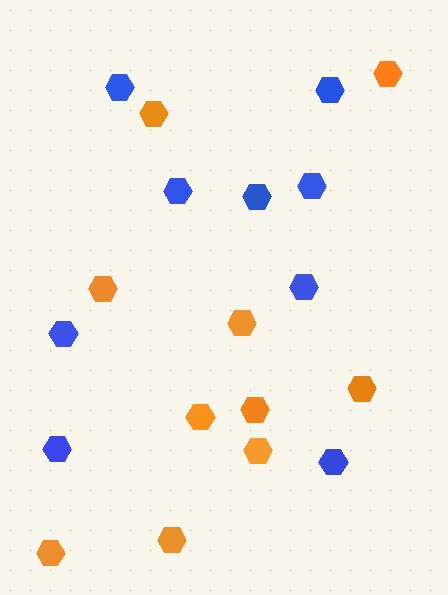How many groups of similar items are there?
There are 2 groups: one group of blue hexagons (9) and one group of orange hexagons (10).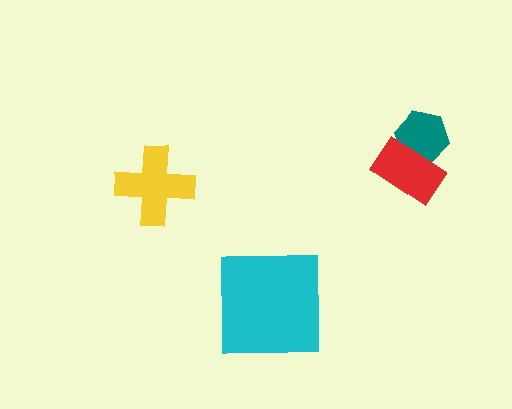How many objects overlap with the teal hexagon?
1 object overlaps with the teal hexagon.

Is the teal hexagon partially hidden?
Yes, it is partially covered by another shape.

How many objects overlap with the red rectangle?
1 object overlaps with the red rectangle.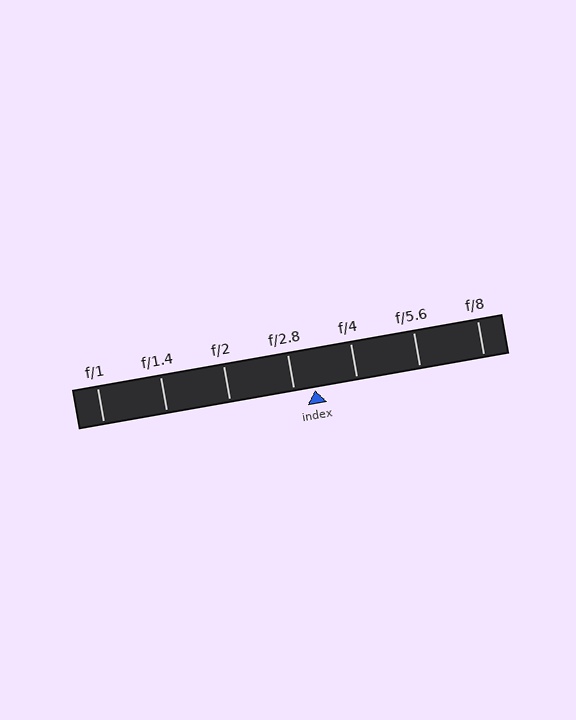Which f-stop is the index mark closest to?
The index mark is closest to f/2.8.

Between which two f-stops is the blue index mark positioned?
The index mark is between f/2.8 and f/4.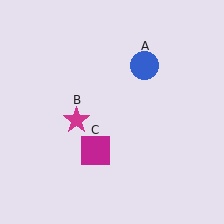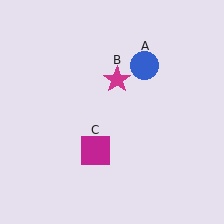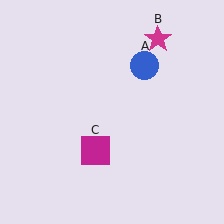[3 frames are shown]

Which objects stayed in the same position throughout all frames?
Blue circle (object A) and magenta square (object C) remained stationary.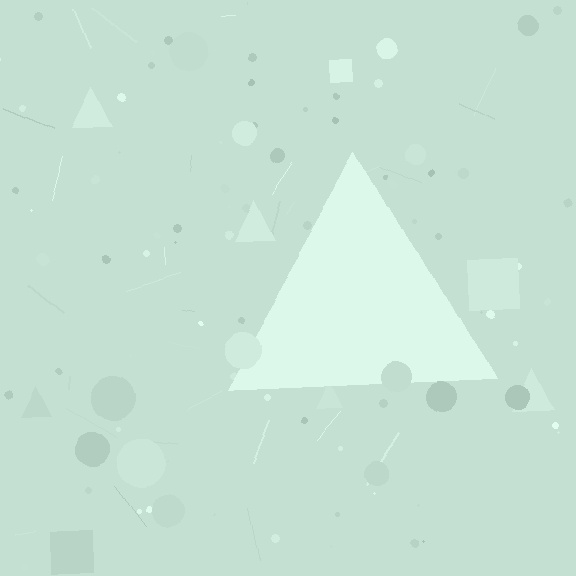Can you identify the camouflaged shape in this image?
The camouflaged shape is a triangle.